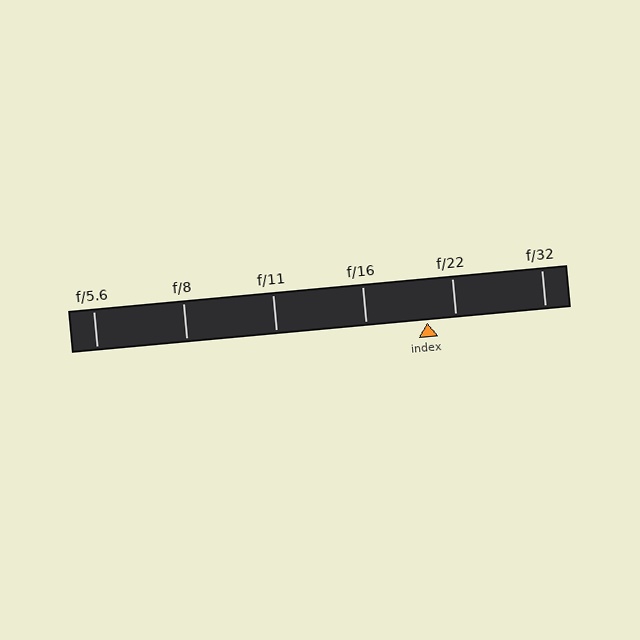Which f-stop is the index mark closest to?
The index mark is closest to f/22.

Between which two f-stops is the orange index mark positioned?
The index mark is between f/16 and f/22.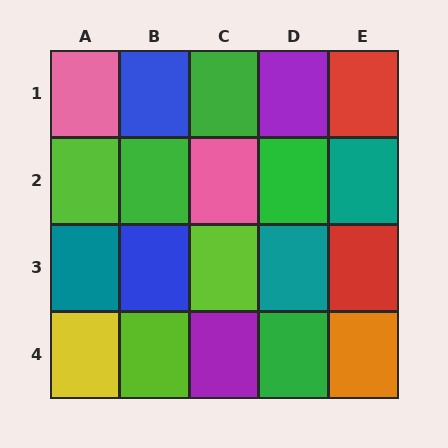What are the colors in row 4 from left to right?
Yellow, lime, purple, green, orange.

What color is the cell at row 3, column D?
Teal.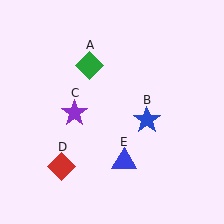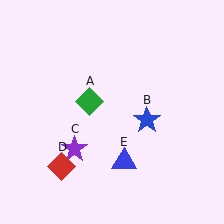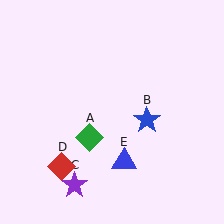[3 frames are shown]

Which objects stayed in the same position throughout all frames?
Blue star (object B) and red diamond (object D) and blue triangle (object E) remained stationary.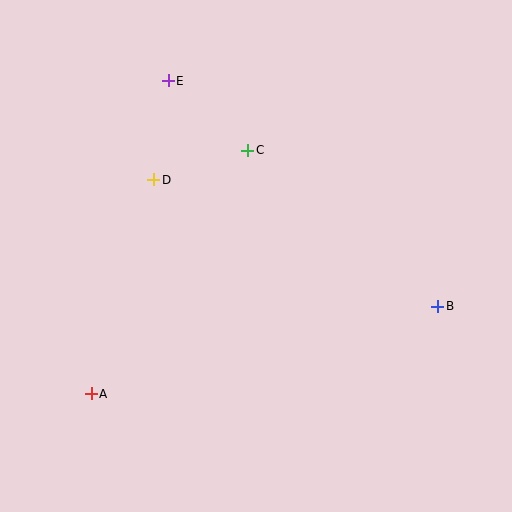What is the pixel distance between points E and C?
The distance between E and C is 105 pixels.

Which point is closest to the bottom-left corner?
Point A is closest to the bottom-left corner.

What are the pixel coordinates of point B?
Point B is at (438, 306).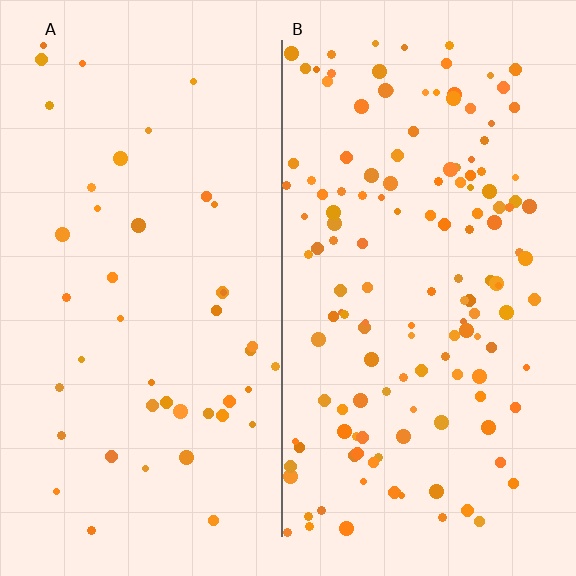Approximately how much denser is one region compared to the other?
Approximately 3.2× — region B over region A.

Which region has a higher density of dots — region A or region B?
B (the right).